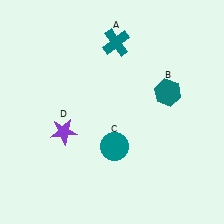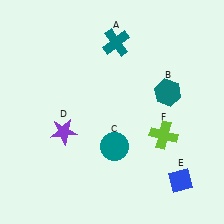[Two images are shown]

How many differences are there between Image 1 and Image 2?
There are 2 differences between the two images.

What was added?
A blue diamond (E), a lime cross (F) were added in Image 2.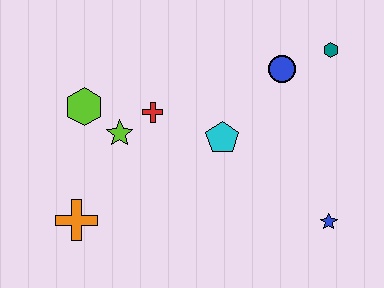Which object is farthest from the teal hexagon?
The orange cross is farthest from the teal hexagon.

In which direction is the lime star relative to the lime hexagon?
The lime star is to the right of the lime hexagon.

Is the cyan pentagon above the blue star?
Yes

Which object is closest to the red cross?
The lime star is closest to the red cross.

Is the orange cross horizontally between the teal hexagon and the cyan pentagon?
No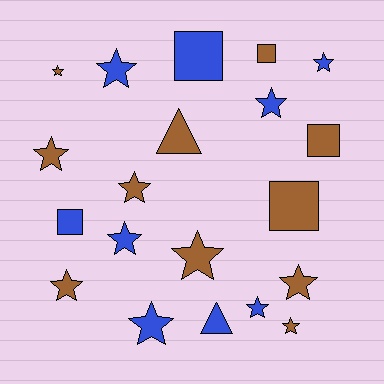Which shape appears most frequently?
Star, with 13 objects.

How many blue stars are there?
There are 6 blue stars.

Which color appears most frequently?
Brown, with 11 objects.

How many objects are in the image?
There are 20 objects.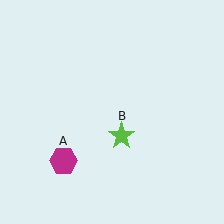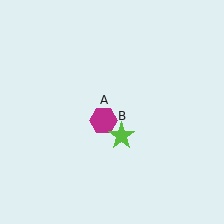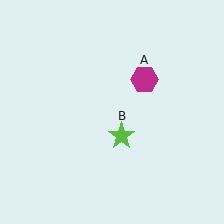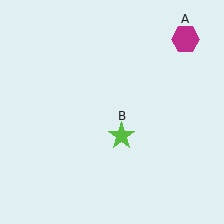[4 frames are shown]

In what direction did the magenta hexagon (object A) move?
The magenta hexagon (object A) moved up and to the right.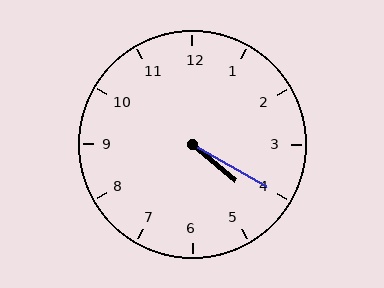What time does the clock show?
4:20.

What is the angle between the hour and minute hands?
Approximately 10 degrees.